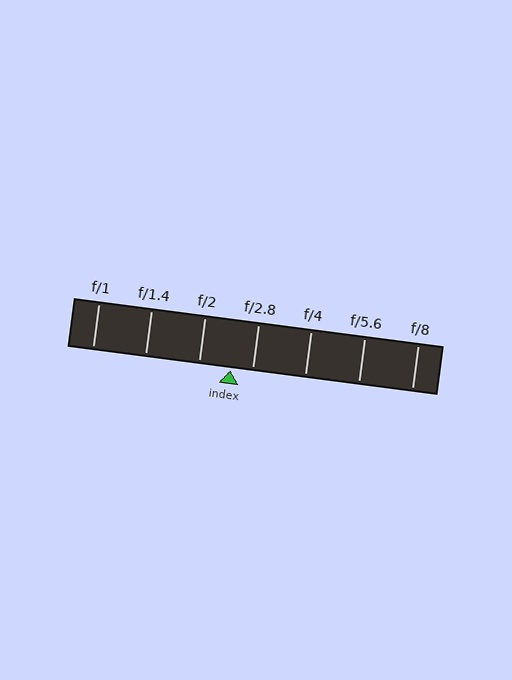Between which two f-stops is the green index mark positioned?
The index mark is between f/2 and f/2.8.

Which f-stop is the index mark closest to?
The index mark is closest to f/2.8.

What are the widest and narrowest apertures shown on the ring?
The widest aperture shown is f/1 and the narrowest is f/8.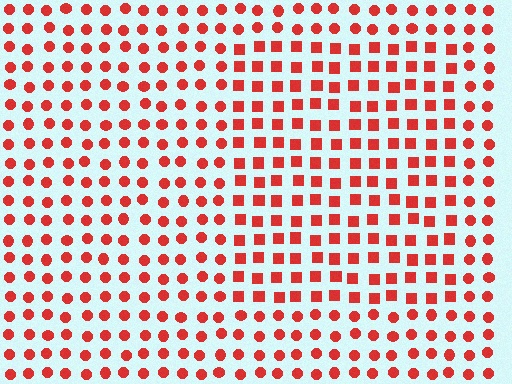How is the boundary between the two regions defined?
The boundary is defined by a change in element shape: squares inside vs. circles outside. All elements share the same color and spacing.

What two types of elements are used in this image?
The image uses squares inside the rectangle region and circles outside it.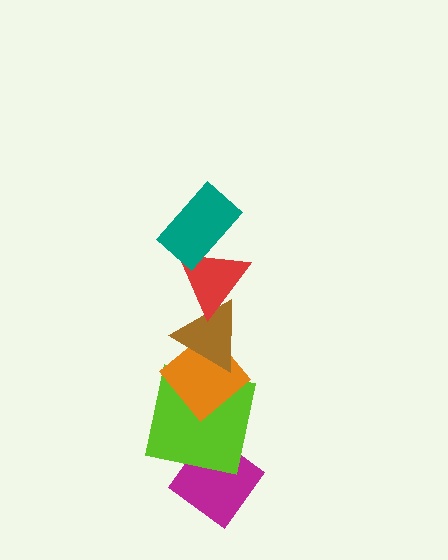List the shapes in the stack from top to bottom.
From top to bottom: the teal rectangle, the red triangle, the brown triangle, the orange diamond, the lime square, the magenta diamond.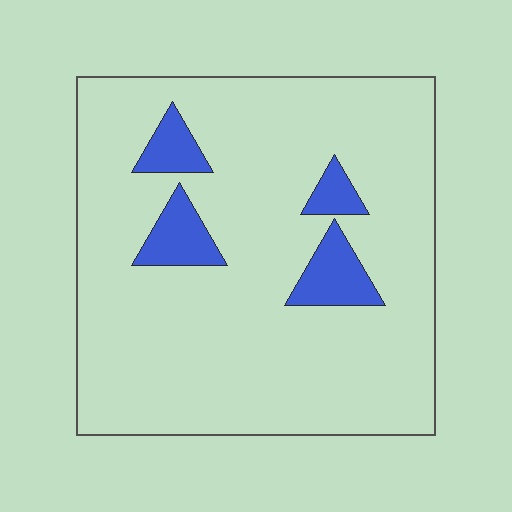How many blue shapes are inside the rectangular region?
4.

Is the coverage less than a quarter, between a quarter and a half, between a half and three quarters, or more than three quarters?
Less than a quarter.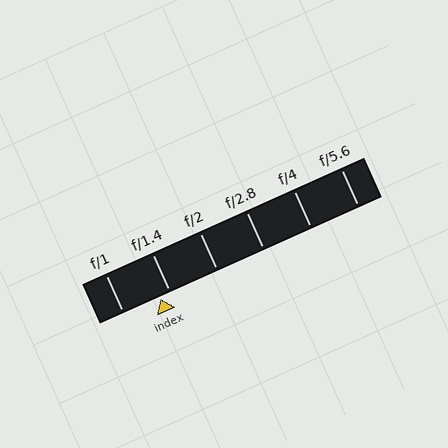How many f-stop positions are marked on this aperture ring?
There are 6 f-stop positions marked.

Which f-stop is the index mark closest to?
The index mark is closest to f/1.4.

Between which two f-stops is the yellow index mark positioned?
The index mark is between f/1 and f/1.4.